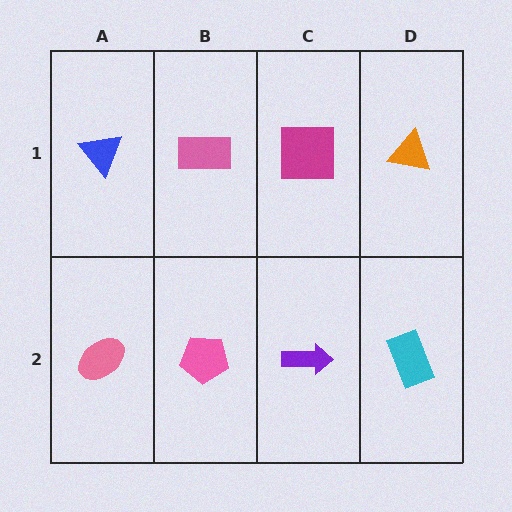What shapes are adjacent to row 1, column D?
A cyan rectangle (row 2, column D), a magenta square (row 1, column C).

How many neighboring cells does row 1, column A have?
2.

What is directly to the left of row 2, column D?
A purple arrow.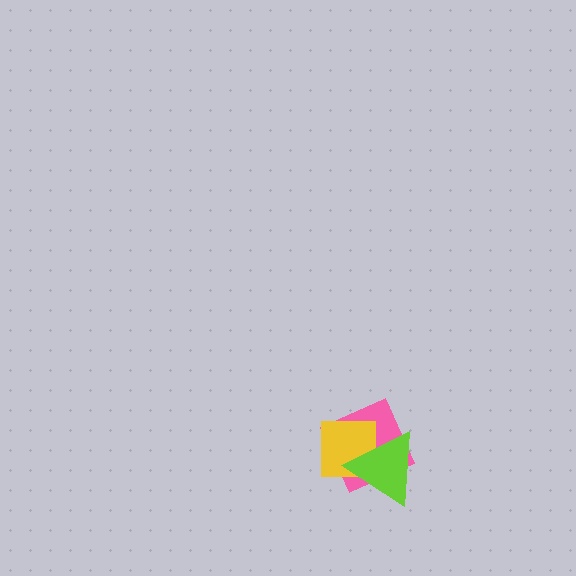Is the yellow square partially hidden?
Yes, it is partially covered by another shape.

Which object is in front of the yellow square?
The lime triangle is in front of the yellow square.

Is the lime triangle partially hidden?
No, no other shape covers it.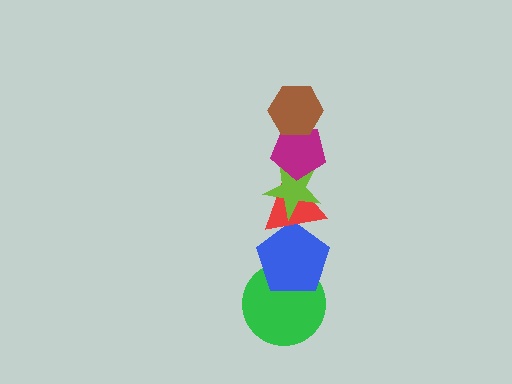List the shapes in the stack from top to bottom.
From top to bottom: the brown hexagon, the magenta pentagon, the lime star, the red triangle, the blue pentagon, the green circle.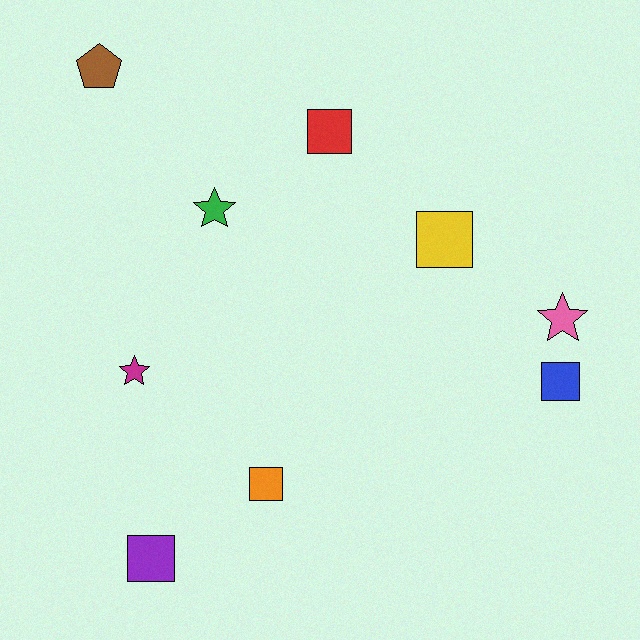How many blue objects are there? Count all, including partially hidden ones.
There is 1 blue object.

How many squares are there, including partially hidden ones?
There are 5 squares.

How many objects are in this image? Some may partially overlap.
There are 9 objects.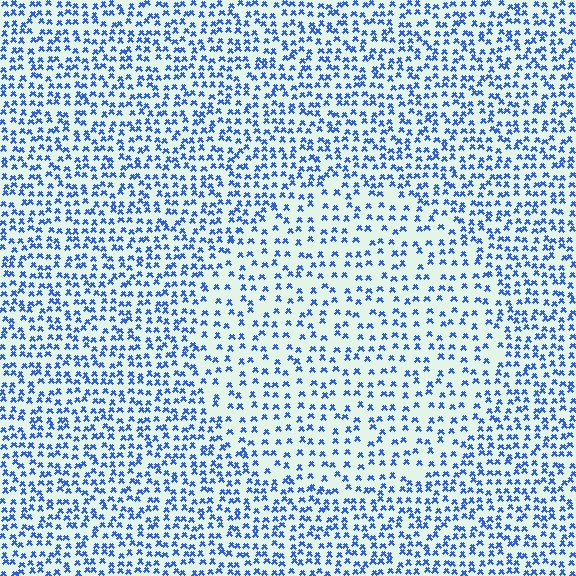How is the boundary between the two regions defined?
The boundary is defined by a change in element density (approximately 1.7x ratio). All elements are the same color, size, and shape.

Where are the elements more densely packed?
The elements are more densely packed outside the circle boundary.